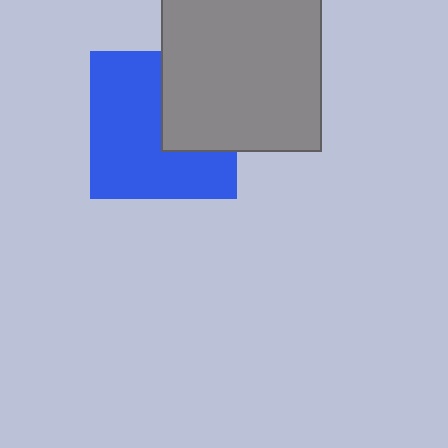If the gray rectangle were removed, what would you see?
You would see the complete blue square.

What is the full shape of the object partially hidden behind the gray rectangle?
The partially hidden object is a blue square.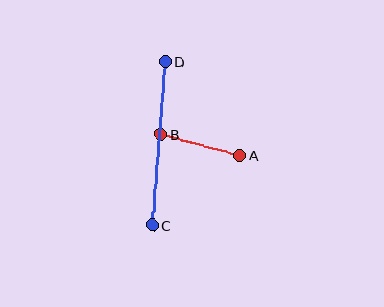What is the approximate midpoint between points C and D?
The midpoint is at approximately (159, 143) pixels.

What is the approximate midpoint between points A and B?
The midpoint is at approximately (200, 145) pixels.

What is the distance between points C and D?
The distance is approximately 164 pixels.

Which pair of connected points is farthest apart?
Points C and D are farthest apart.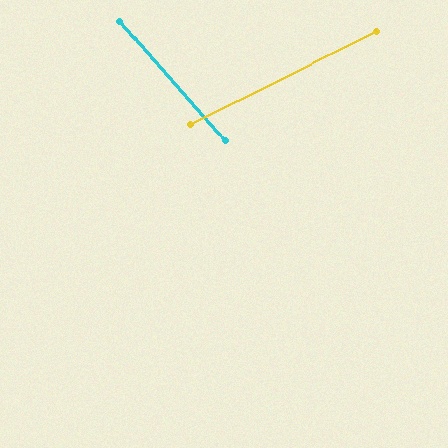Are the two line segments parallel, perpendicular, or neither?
Neither parallel nor perpendicular — they differ by about 75°.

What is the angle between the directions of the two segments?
Approximately 75 degrees.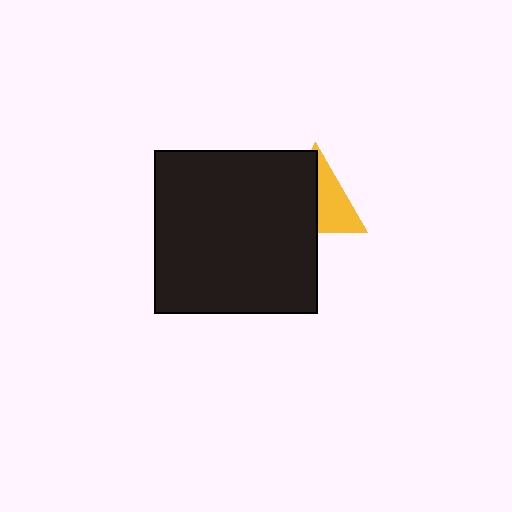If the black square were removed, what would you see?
You would see the complete yellow triangle.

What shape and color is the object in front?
The object in front is a black square.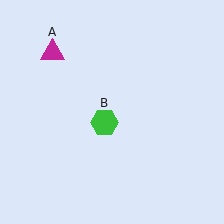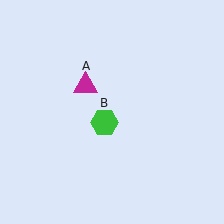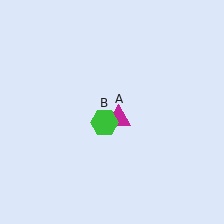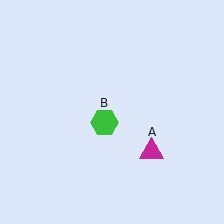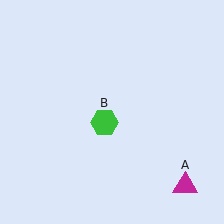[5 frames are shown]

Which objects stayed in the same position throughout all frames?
Green hexagon (object B) remained stationary.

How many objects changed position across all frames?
1 object changed position: magenta triangle (object A).